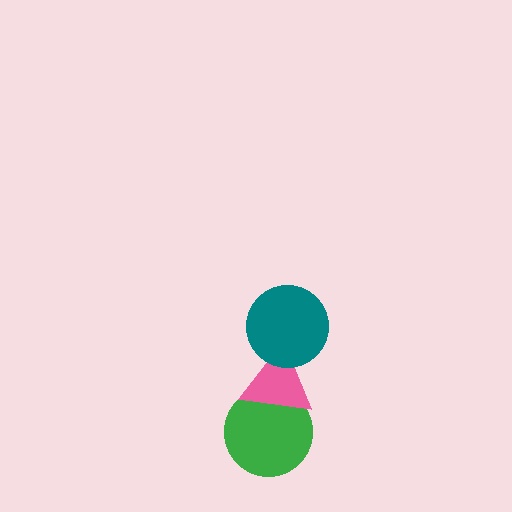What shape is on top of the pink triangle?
The teal circle is on top of the pink triangle.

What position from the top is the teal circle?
The teal circle is 1st from the top.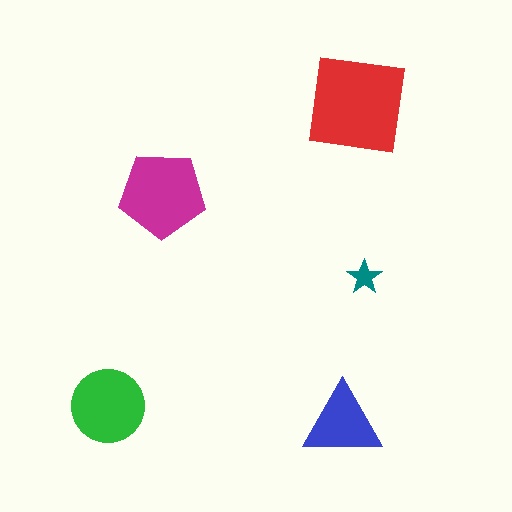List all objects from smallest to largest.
The teal star, the blue triangle, the green circle, the magenta pentagon, the red square.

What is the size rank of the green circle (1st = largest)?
3rd.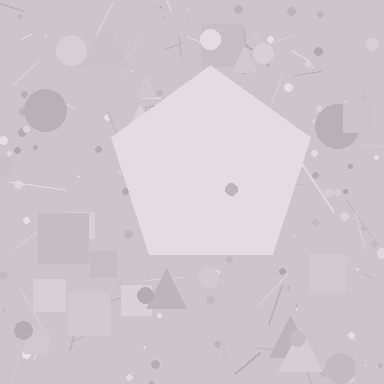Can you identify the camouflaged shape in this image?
The camouflaged shape is a pentagon.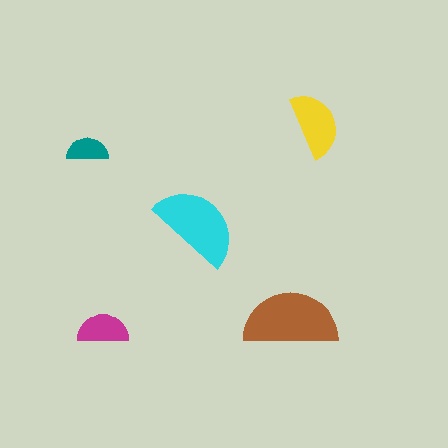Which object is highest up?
The yellow semicircle is topmost.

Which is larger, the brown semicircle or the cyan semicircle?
The brown one.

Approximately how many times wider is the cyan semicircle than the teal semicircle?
About 2 times wider.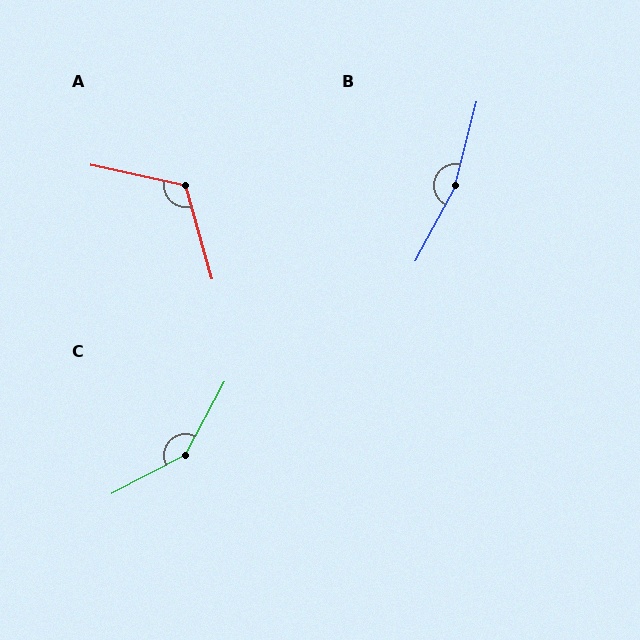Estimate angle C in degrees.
Approximately 146 degrees.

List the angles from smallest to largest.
A (118°), C (146°), B (167°).